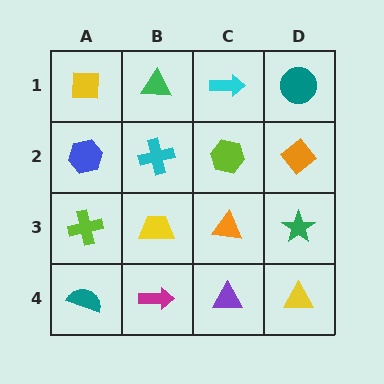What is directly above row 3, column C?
A lime hexagon.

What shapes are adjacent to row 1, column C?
A lime hexagon (row 2, column C), a green triangle (row 1, column B), a teal circle (row 1, column D).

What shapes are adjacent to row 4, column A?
A lime cross (row 3, column A), a magenta arrow (row 4, column B).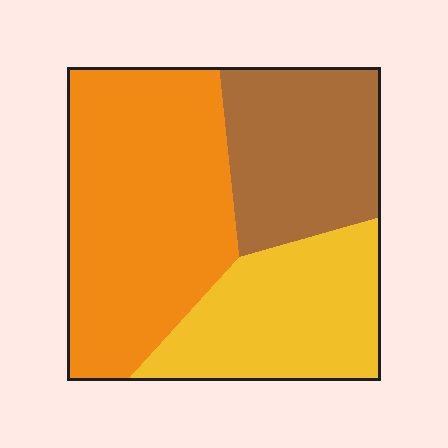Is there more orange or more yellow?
Orange.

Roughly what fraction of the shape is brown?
Brown covers 26% of the shape.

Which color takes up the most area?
Orange, at roughly 45%.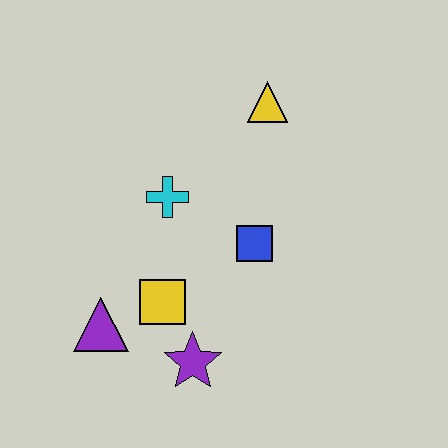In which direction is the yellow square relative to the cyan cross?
The yellow square is below the cyan cross.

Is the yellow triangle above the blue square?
Yes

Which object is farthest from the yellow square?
The yellow triangle is farthest from the yellow square.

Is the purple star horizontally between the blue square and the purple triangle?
Yes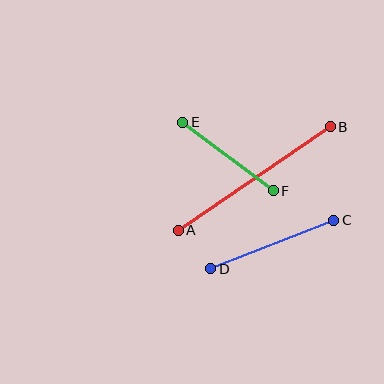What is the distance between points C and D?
The distance is approximately 133 pixels.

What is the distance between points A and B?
The distance is approximately 184 pixels.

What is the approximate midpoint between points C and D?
The midpoint is at approximately (272, 244) pixels.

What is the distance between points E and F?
The distance is approximately 113 pixels.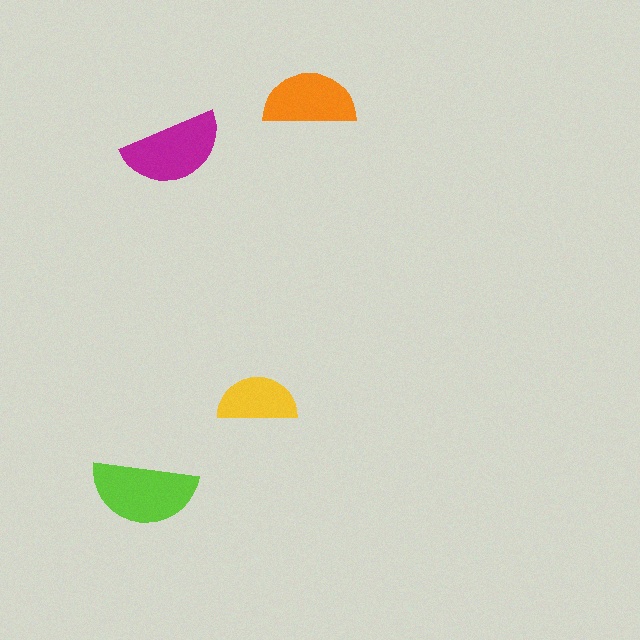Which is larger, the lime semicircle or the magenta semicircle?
The lime one.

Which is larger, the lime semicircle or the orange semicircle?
The lime one.